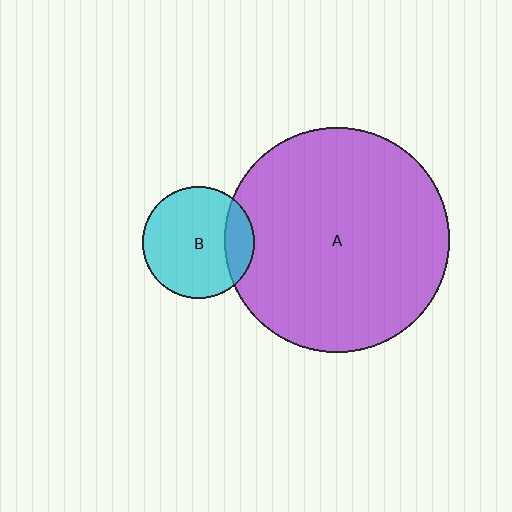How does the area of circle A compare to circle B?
Approximately 4.1 times.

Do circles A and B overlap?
Yes.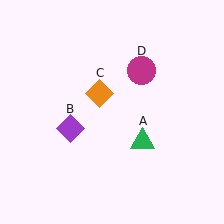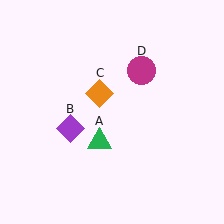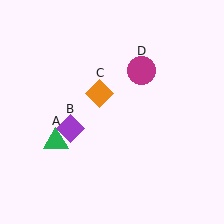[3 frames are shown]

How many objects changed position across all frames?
1 object changed position: green triangle (object A).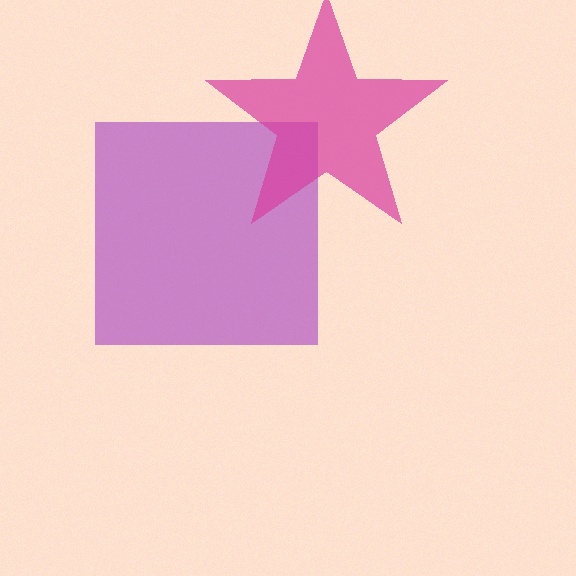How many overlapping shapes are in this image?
There are 2 overlapping shapes in the image.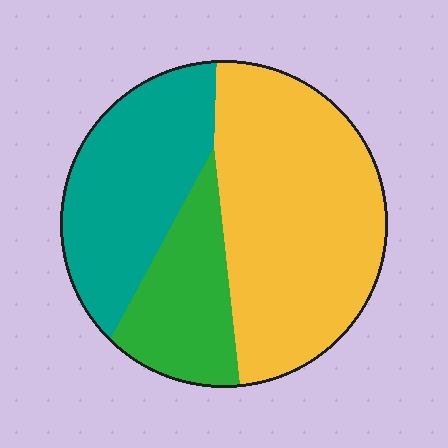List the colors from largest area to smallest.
From largest to smallest: yellow, teal, green.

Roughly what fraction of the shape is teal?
Teal covers 30% of the shape.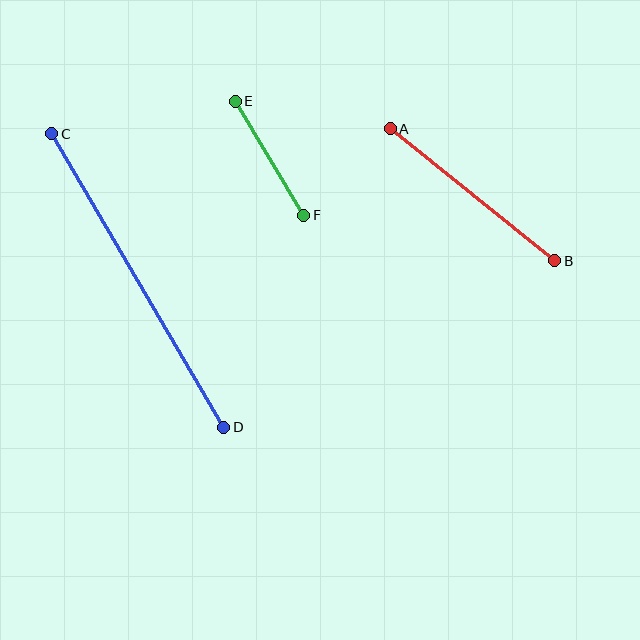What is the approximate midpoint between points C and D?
The midpoint is at approximately (138, 280) pixels.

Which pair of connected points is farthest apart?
Points C and D are farthest apart.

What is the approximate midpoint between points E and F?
The midpoint is at approximately (269, 158) pixels.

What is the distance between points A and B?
The distance is approximately 211 pixels.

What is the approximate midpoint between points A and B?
The midpoint is at approximately (472, 195) pixels.